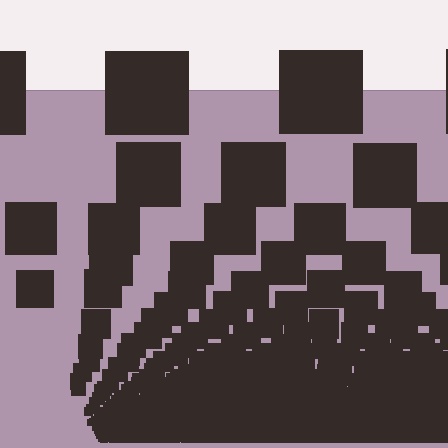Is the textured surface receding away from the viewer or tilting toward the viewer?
The surface appears to tilt toward the viewer. Texture elements get larger and sparser toward the top.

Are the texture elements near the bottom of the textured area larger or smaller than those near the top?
Smaller. The gradient is inverted — elements near the bottom are smaller and denser.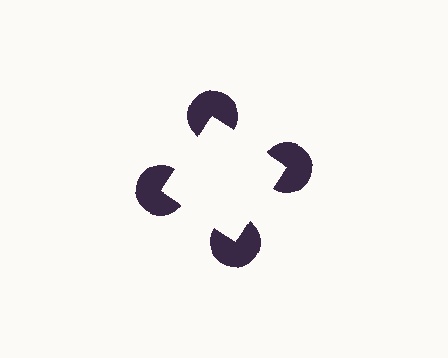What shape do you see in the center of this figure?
An illusory square — its edges are inferred from the aligned wedge cuts in the pac-man discs, not physically drawn.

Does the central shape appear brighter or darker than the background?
It typically appears slightly brighter than the background, even though no actual brightness change is drawn.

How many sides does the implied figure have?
4 sides.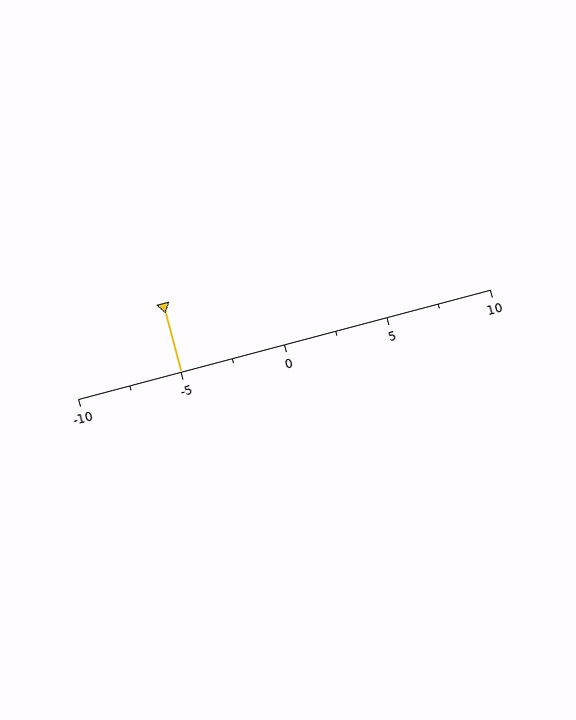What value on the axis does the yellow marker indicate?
The marker indicates approximately -5.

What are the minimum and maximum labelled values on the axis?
The axis runs from -10 to 10.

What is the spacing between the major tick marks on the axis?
The major ticks are spaced 5 apart.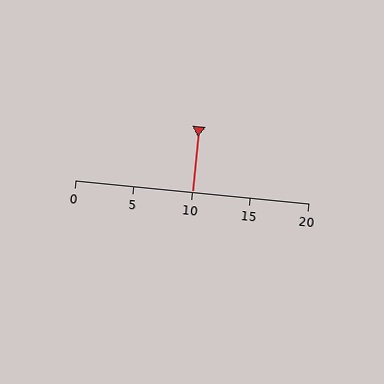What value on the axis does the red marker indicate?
The marker indicates approximately 10.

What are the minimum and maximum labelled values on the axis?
The axis runs from 0 to 20.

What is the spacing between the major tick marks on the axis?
The major ticks are spaced 5 apart.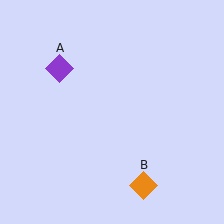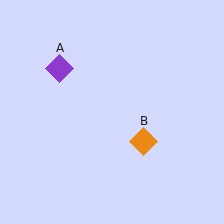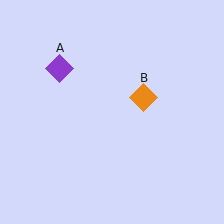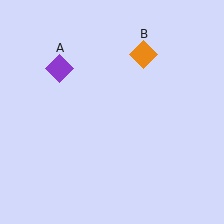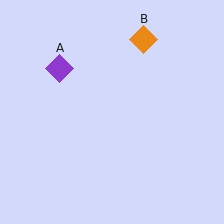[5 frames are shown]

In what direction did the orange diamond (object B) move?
The orange diamond (object B) moved up.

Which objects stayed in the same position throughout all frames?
Purple diamond (object A) remained stationary.